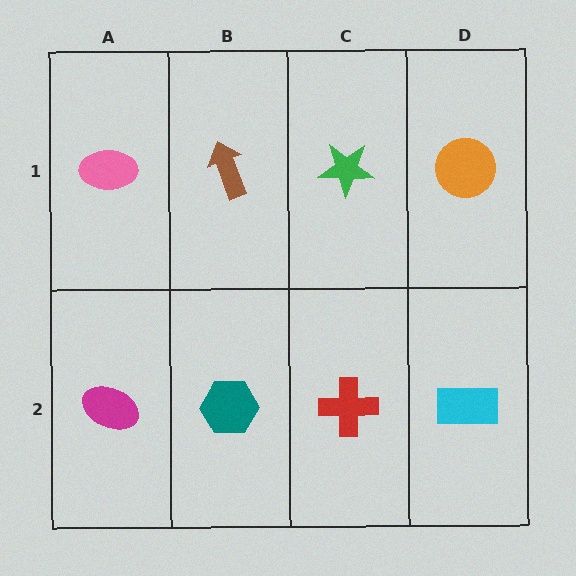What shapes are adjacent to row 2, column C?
A green star (row 1, column C), a teal hexagon (row 2, column B), a cyan rectangle (row 2, column D).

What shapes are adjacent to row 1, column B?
A teal hexagon (row 2, column B), a pink ellipse (row 1, column A), a green star (row 1, column C).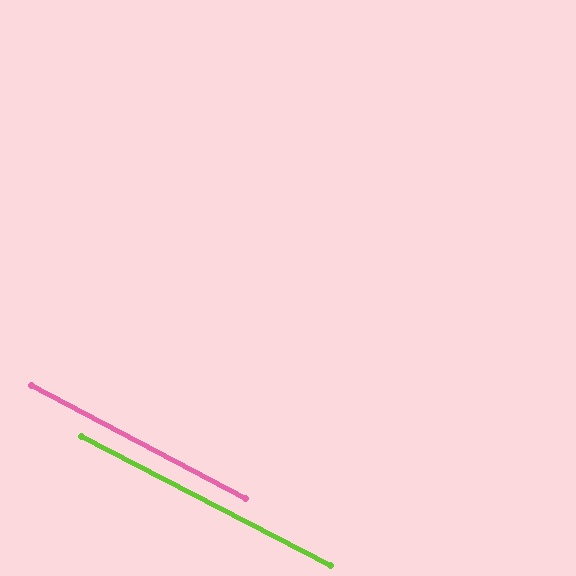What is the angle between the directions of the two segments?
Approximately 0 degrees.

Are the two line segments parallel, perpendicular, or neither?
Parallel — their directions differ by only 0.4°.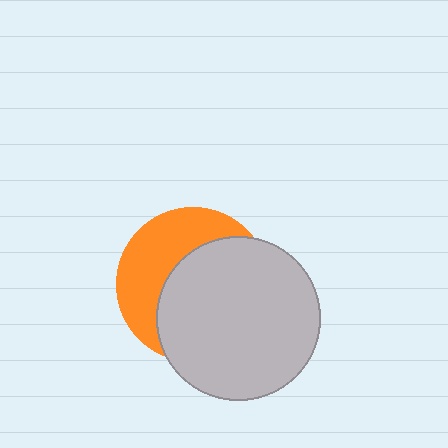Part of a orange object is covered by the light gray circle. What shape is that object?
It is a circle.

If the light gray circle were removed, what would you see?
You would see the complete orange circle.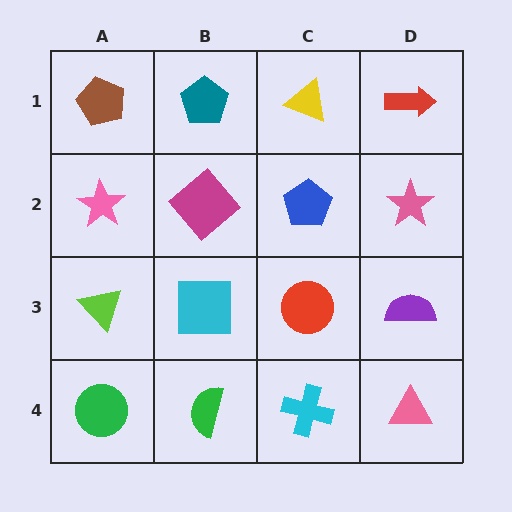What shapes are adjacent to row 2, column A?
A brown pentagon (row 1, column A), a lime triangle (row 3, column A), a magenta diamond (row 2, column B).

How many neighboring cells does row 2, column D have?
3.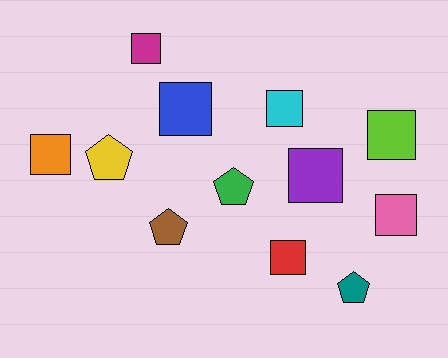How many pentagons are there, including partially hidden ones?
There are 4 pentagons.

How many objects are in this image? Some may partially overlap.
There are 12 objects.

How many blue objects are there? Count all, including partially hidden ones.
There is 1 blue object.